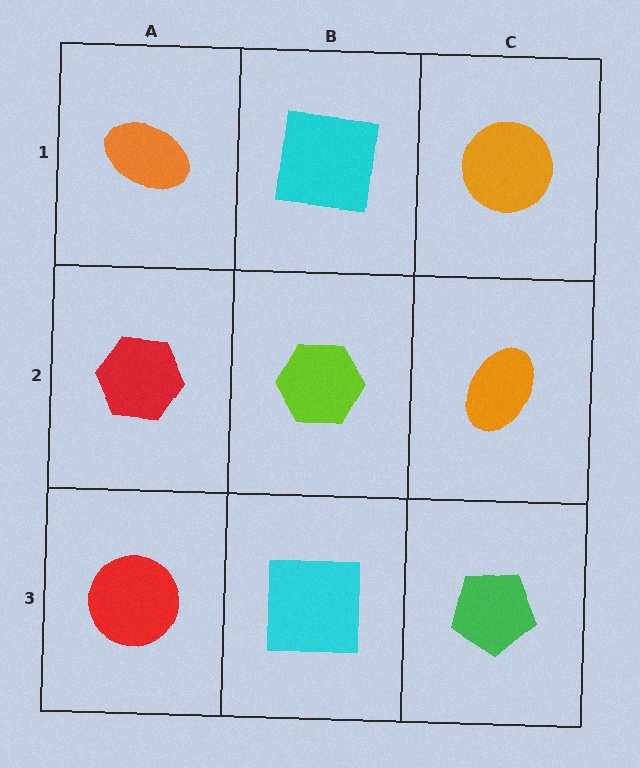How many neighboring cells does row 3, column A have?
2.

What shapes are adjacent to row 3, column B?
A lime hexagon (row 2, column B), a red circle (row 3, column A), a green pentagon (row 3, column C).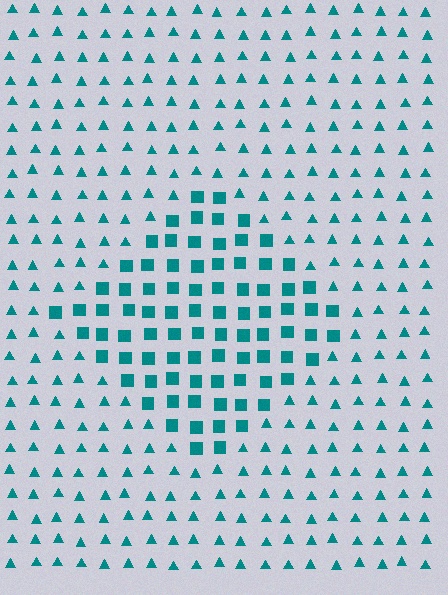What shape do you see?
I see a diamond.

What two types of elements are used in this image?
The image uses squares inside the diamond region and triangles outside it.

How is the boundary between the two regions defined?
The boundary is defined by a change in element shape: squares inside vs. triangles outside. All elements share the same color and spacing.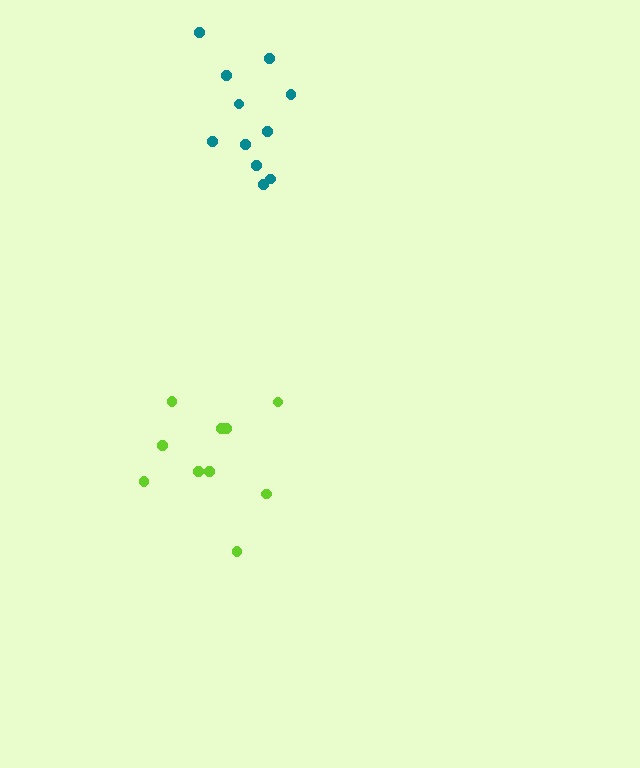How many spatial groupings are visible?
There are 2 spatial groupings.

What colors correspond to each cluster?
The clusters are colored: lime, teal.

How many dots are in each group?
Group 1: 10 dots, Group 2: 11 dots (21 total).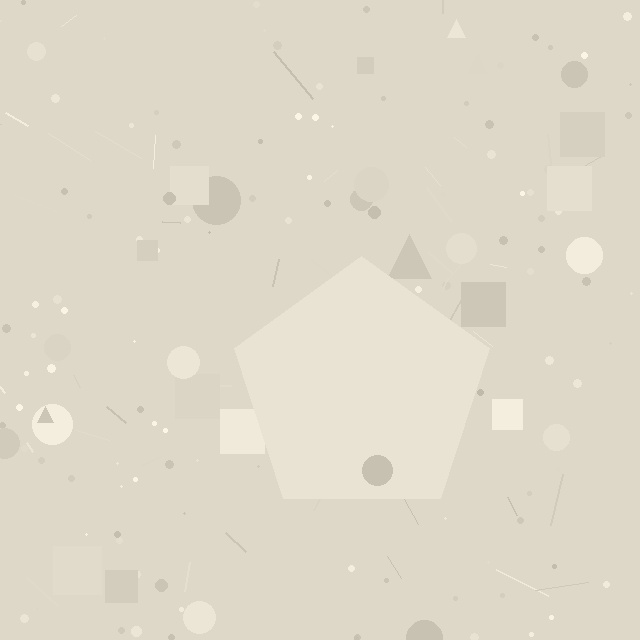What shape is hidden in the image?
A pentagon is hidden in the image.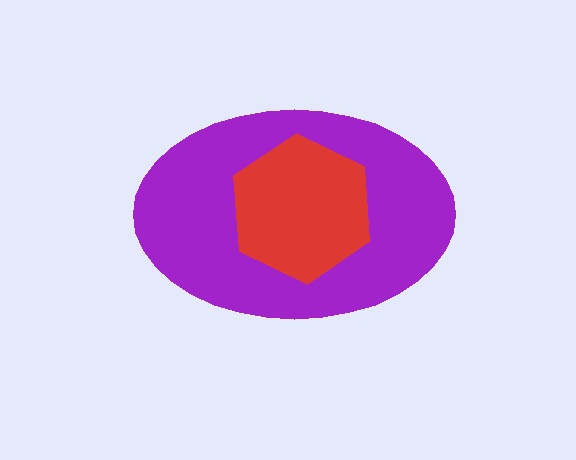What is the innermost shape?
The red hexagon.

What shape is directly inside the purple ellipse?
The red hexagon.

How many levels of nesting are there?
2.